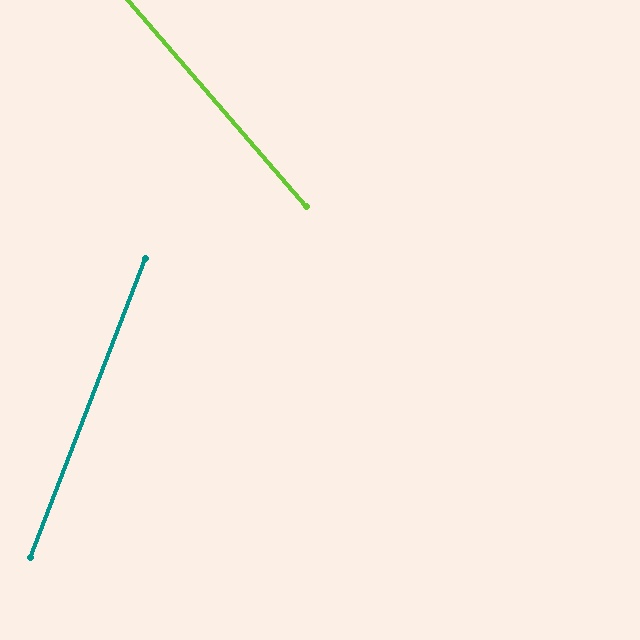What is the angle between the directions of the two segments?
Approximately 62 degrees.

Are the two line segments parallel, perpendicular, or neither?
Neither parallel nor perpendicular — they differ by about 62°.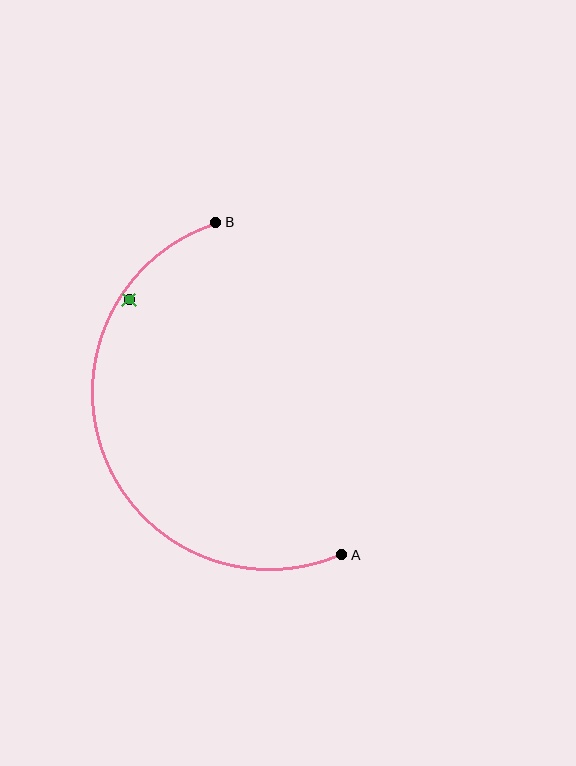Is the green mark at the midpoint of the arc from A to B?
No — the green mark does not lie on the arc at all. It sits slightly inside the curve.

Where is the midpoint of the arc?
The arc midpoint is the point on the curve farthest from the straight line joining A and B. It sits to the left of that line.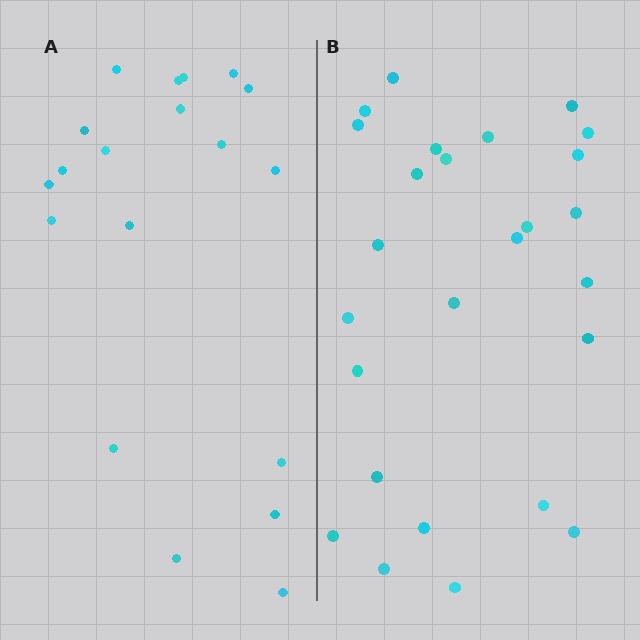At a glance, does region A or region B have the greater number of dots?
Region B (the right region) has more dots.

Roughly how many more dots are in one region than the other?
Region B has roughly 8 or so more dots than region A.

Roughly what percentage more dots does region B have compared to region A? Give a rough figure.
About 35% more.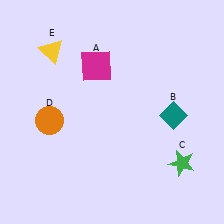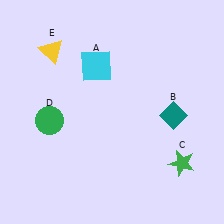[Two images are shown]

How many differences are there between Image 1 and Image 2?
There are 2 differences between the two images.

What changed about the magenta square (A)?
In Image 1, A is magenta. In Image 2, it changed to cyan.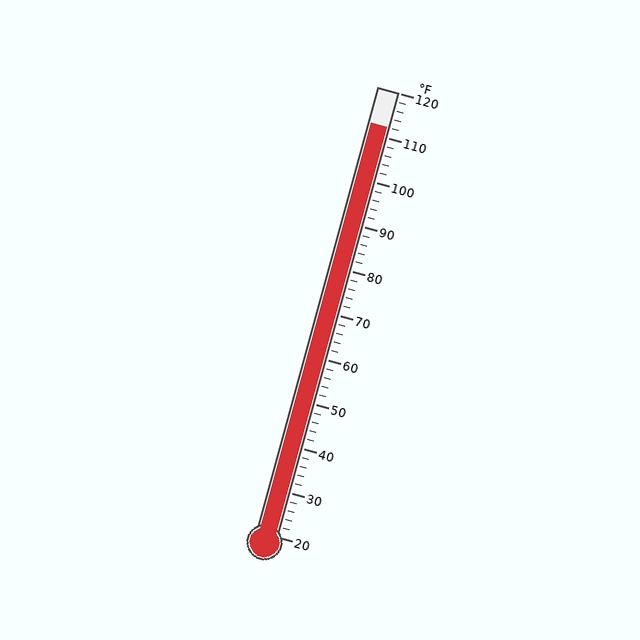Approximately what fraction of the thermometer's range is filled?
The thermometer is filled to approximately 90% of its range.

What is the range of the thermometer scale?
The thermometer scale ranges from 20°F to 120°F.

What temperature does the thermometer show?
The thermometer shows approximately 112°F.